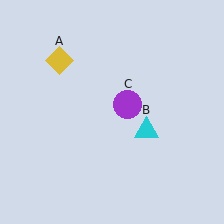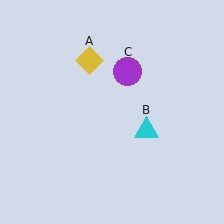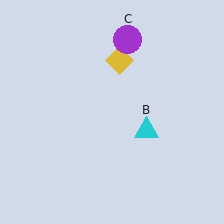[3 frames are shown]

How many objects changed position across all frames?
2 objects changed position: yellow diamond (object A), purple circle (object C).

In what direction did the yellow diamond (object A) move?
The yellow diamond (object A) moved right.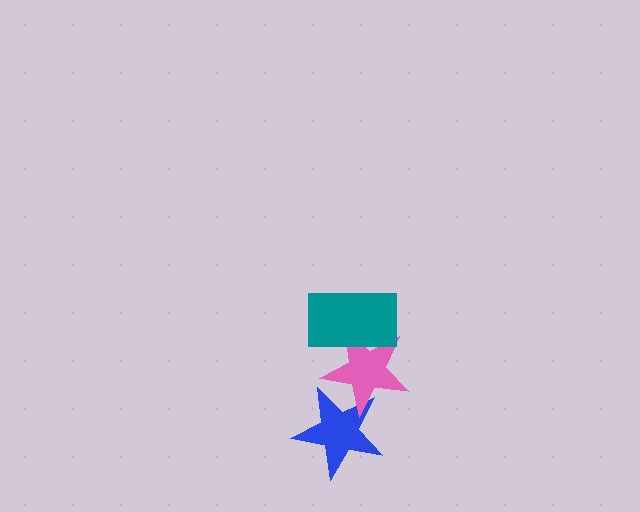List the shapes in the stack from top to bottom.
From top to bottom: the teal rectangle, the pink star, the blue star.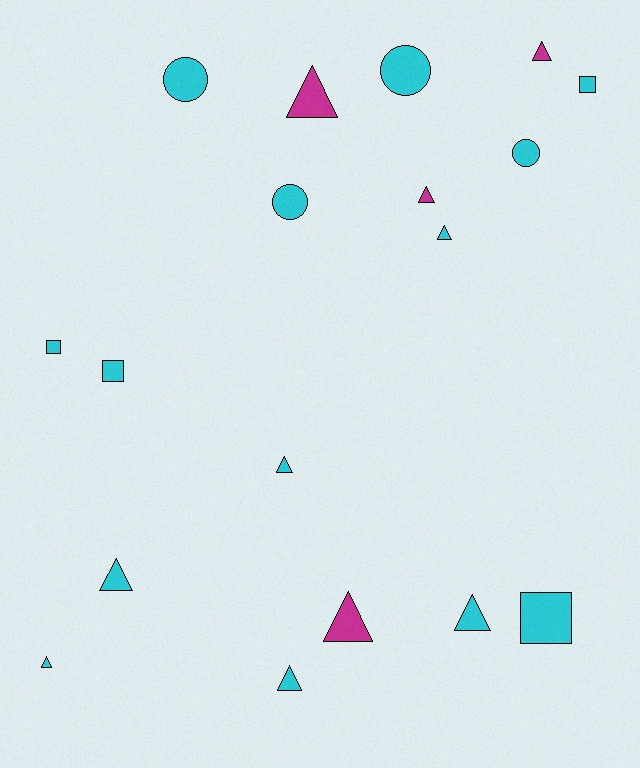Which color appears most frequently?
Cyan, with 14 objects.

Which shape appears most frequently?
Triangle, with 10 objects.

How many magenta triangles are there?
There are 4 magenta triangles.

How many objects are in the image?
There are 18 objects.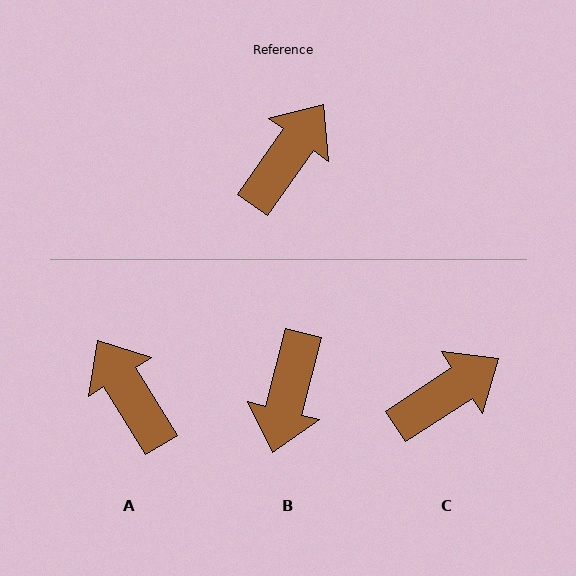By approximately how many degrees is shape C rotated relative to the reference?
Approximately 21 degrees clockwise.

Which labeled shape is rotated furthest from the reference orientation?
B, about 159 degrees away.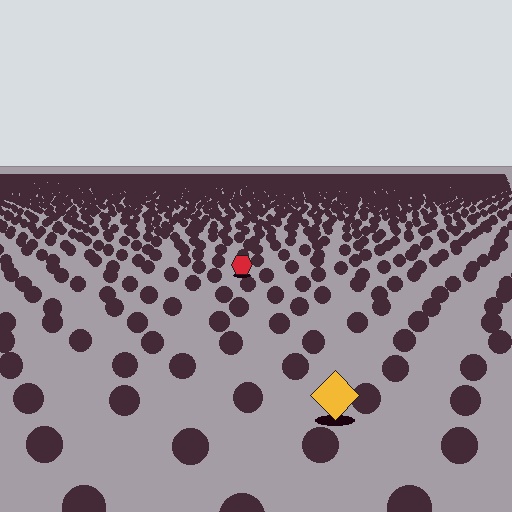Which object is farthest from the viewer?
The red hexagon is farthest from the viewer. It appears smaller and the ground texture around it is denser.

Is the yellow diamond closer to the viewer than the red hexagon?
Yes. The yellow diamond is closer — you can tell from the texture gradient: the ground texture is coarser near it.